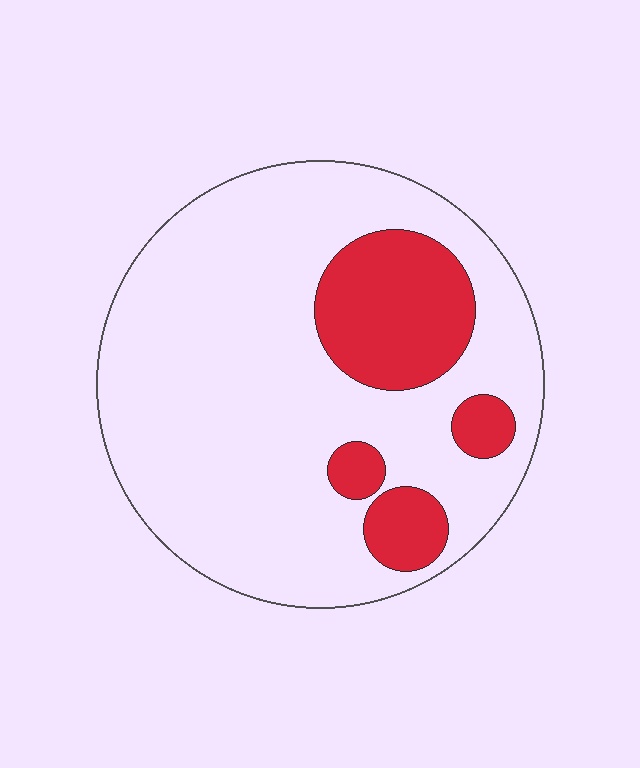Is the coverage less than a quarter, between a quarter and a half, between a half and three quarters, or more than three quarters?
Less than a quarter.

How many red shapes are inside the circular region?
4.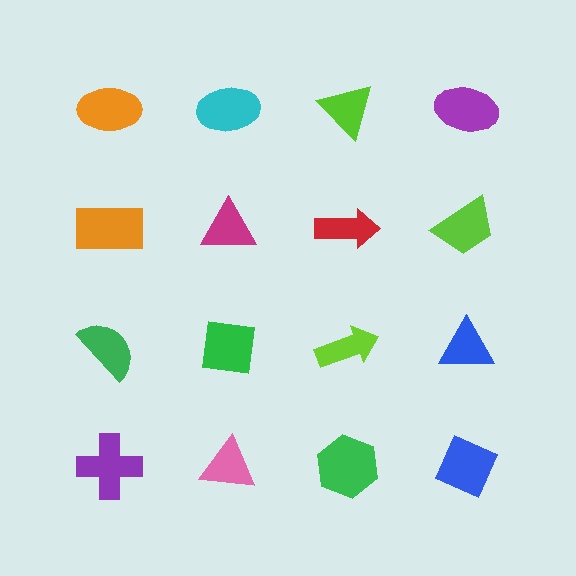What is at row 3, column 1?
A green semicircle.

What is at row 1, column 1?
An orange ellipse.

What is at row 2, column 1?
An orange rectangle.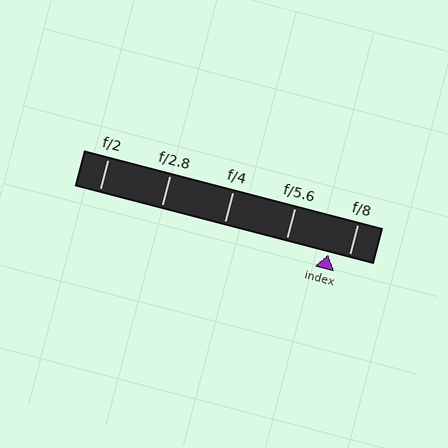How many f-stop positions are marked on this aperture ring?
There are 5 f-stop positions marked.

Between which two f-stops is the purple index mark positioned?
The index mark is between f/5.6 and f/8.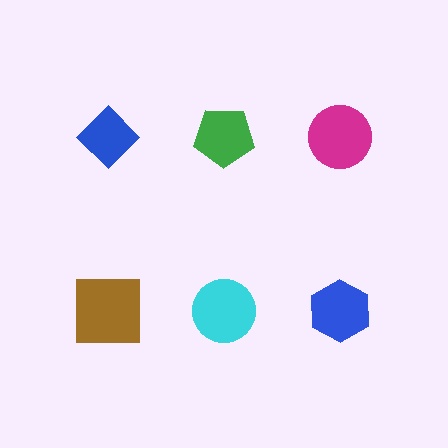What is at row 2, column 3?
A blue hexagon.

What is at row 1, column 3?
A magenta circle.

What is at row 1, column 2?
A green pentagon.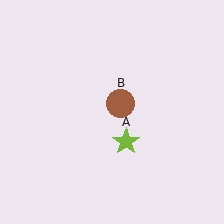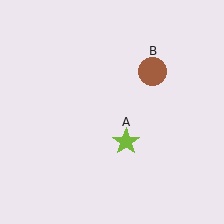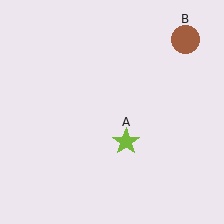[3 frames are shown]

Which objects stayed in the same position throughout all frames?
Lime star (object A) remained stationary.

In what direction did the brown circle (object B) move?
The brown circle (object B) moved up and to the right.